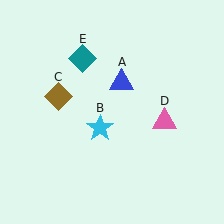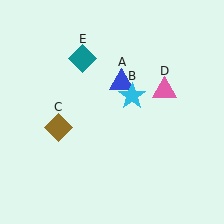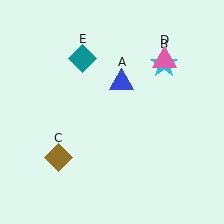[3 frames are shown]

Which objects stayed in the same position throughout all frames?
Blue triangle (object A) and teal diamond (object E) remained stationary.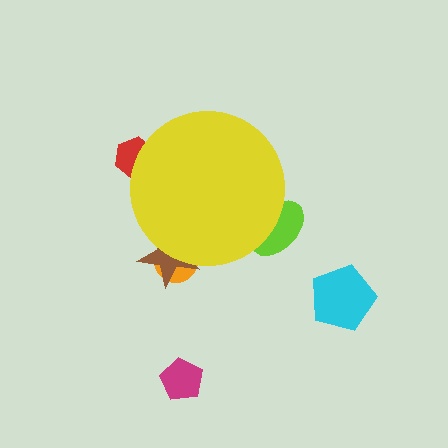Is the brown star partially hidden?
Yes, the brown star is partially hidden behind the yellow circle.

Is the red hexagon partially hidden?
Yes, the red hexagon is partially hidden behind the yellow circle.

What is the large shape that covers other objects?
A yellow circle.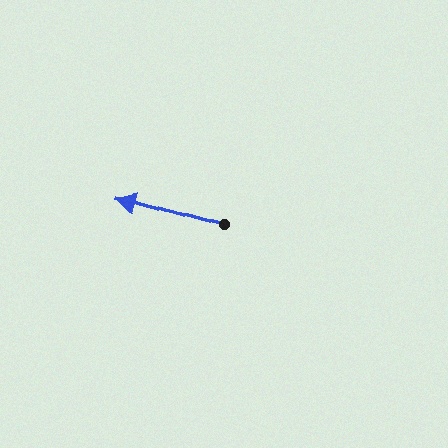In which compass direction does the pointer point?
West.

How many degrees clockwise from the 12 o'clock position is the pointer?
Approximately 285 degrees.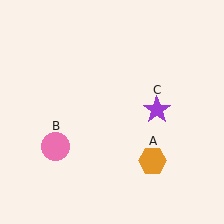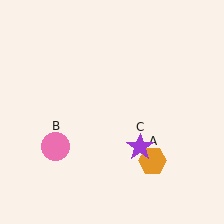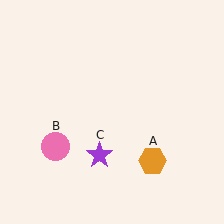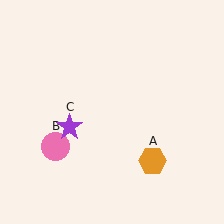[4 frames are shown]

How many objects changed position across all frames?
1 object changed position: purple star (object C).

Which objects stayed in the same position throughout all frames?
Orange hexagon (object A) and pink circle (object B) remained stationary.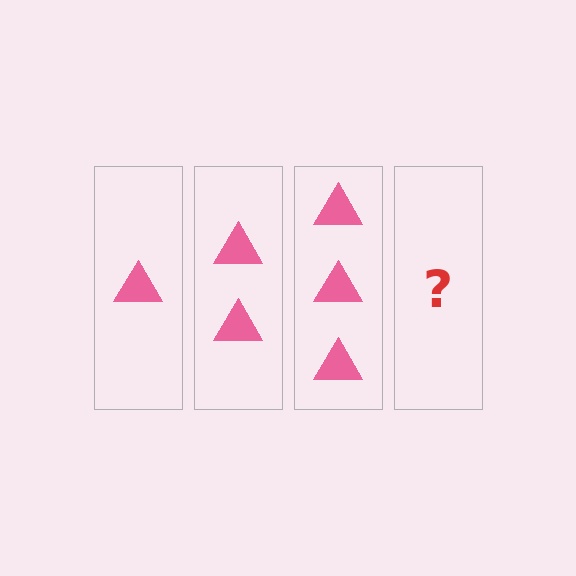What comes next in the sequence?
The next element should be 4 triangles.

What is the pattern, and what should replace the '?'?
The pattern is that each step adds one more triangle. The '?' should be 4 triangles.